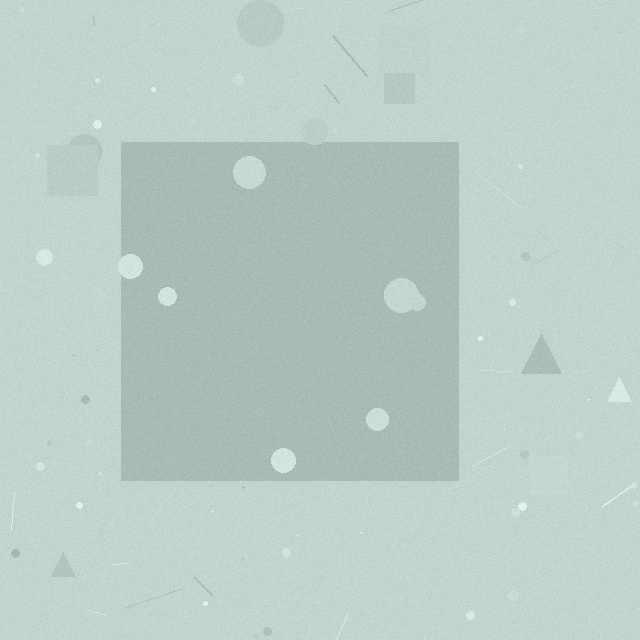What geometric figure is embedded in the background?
A square is embedded in the background.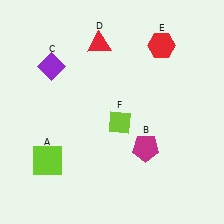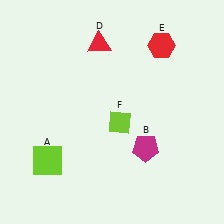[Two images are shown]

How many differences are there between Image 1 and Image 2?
There is 1 difference between the two images.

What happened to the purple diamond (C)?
The purple diamond (C) was removed in Image 2. It was in the top-left area of Image 1.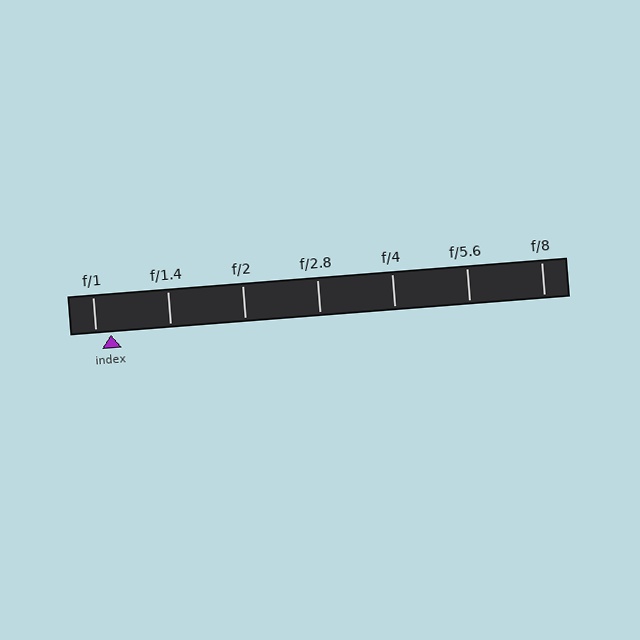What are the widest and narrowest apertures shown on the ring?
The widest aperture shown is f/1 and the narrowest is f/8.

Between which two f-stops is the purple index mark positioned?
The index mark is between f/1 and f/1.4.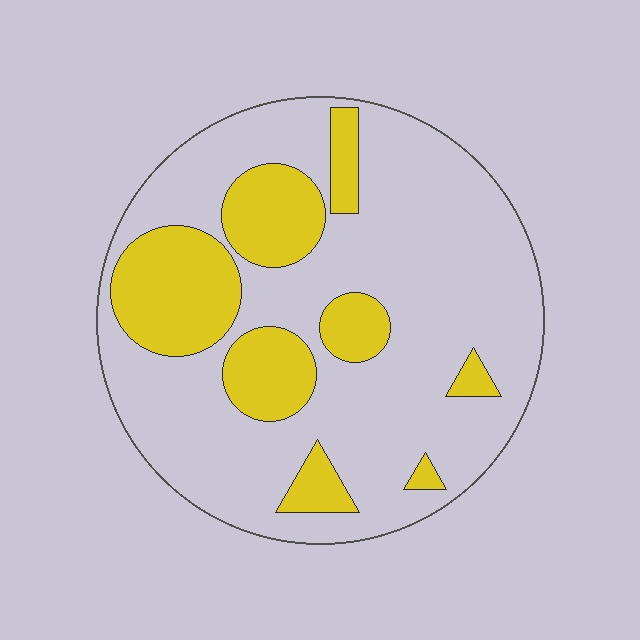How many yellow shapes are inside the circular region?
8.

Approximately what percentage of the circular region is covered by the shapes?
Approximately 25%.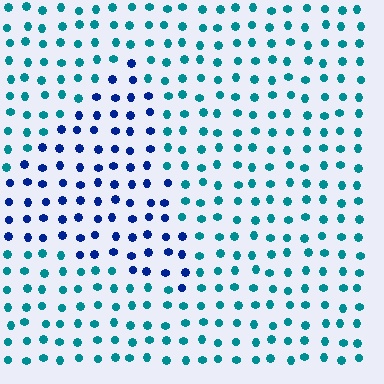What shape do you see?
I see a triangle.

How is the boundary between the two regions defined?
The boundary is defined purely by a slight shift in hue (about 45 degrees). Spacing, size, and orientation are identical on both sides.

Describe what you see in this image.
The image is filled with small teal elements in a uniform arrangement. A triangle-shaped region is visible where the elements are tinted to a slightly different hue, forming a subtle color boundary.